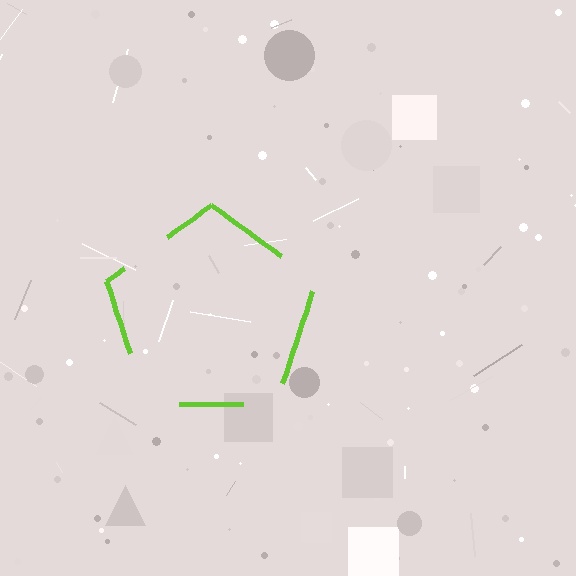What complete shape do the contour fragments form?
The contour fragments form a pentagon.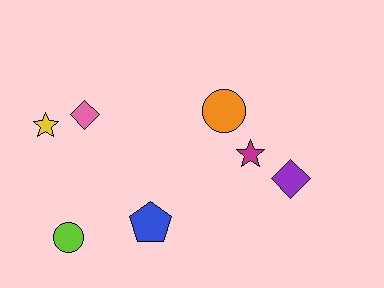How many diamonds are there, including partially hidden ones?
There are 2 diamonds.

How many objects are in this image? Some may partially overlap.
There are 7 objects.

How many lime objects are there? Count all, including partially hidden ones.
There is 1 lime object.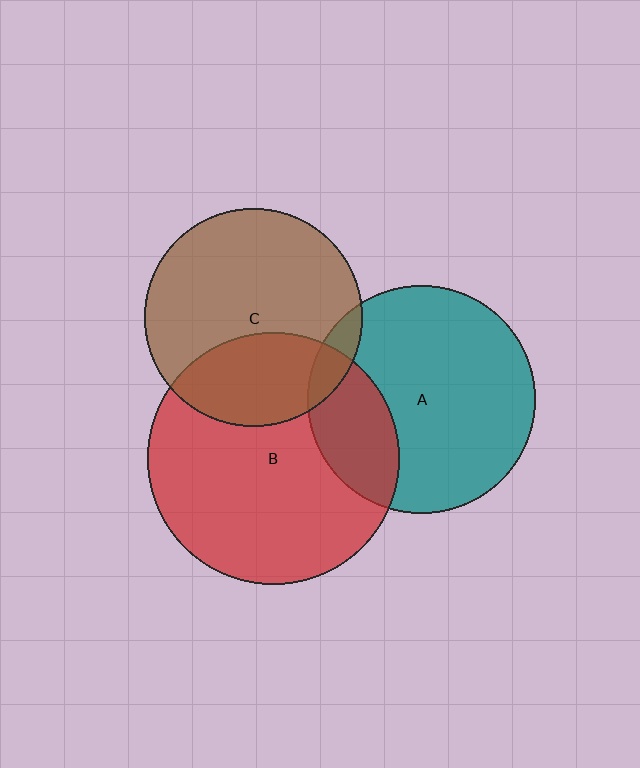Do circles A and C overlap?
Yes.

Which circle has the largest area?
Circle B (red).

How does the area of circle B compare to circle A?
Approximately 1.2 times.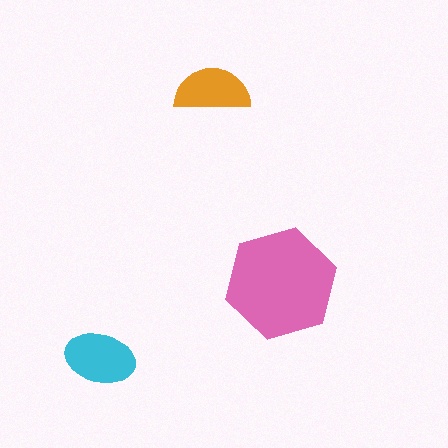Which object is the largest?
The pink hexagon.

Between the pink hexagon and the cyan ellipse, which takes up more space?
The pink hexagon.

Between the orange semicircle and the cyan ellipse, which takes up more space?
The cyan ellipse.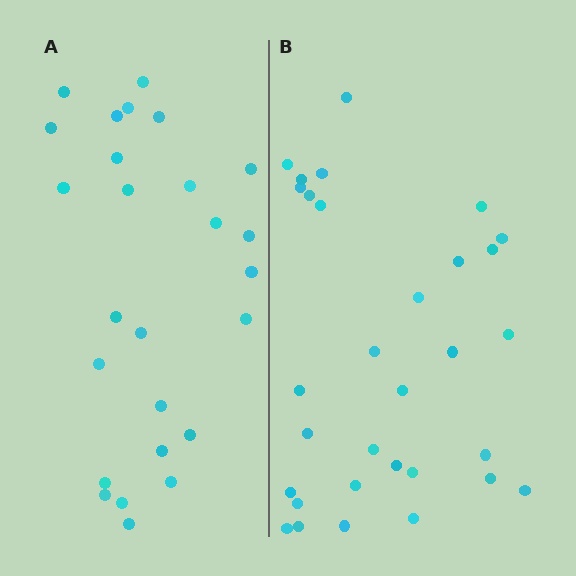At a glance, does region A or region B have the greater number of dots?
Region B (the right region) has more dots.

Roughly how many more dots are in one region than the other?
Region B has about 5 more dots than region A.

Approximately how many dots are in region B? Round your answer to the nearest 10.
About 30 dots. (The exact count is 31, which rounds to 30.)